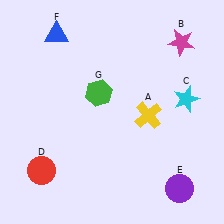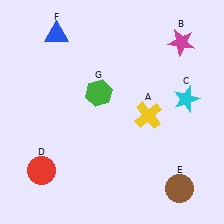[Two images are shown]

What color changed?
The circle (E) changed from purple in Image 1 to brown in Image 2.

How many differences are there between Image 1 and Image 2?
There is 1 difference between the two images.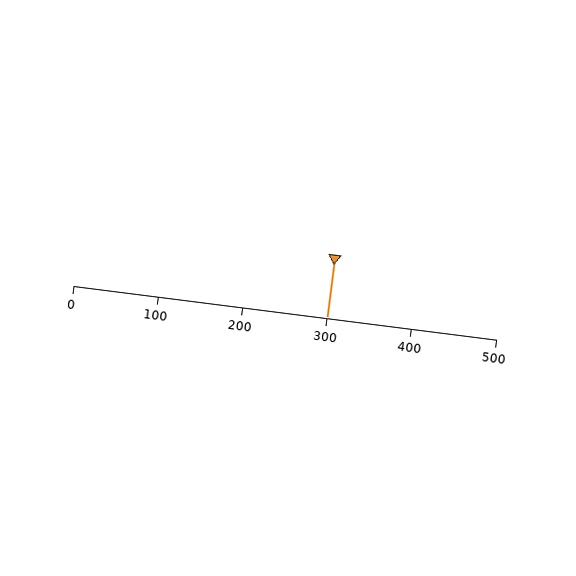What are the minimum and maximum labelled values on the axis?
The axis runs from 0 to 500.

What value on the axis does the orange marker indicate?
The marker indicates approximately 300.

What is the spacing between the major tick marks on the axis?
The major ticks are spaced 100 apart.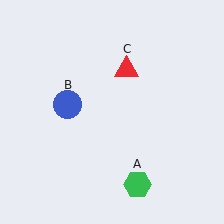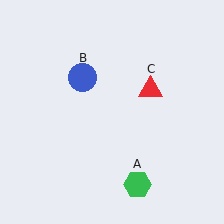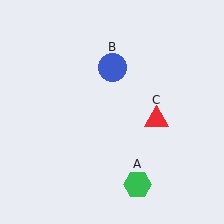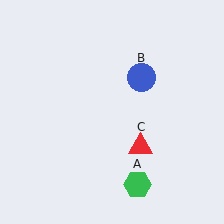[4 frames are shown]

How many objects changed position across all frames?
2 objects changed position: blue circle (object B), red triangle (object C).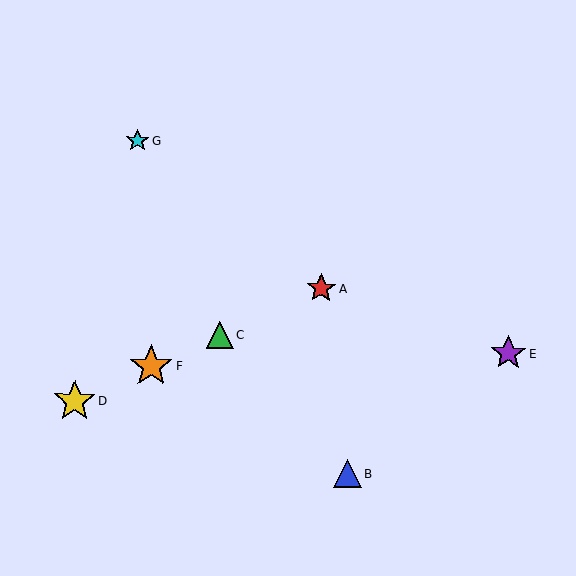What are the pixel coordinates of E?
Object E is at (508, 353).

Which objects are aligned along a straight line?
Objects A, C, D, F are aligned along a straight line.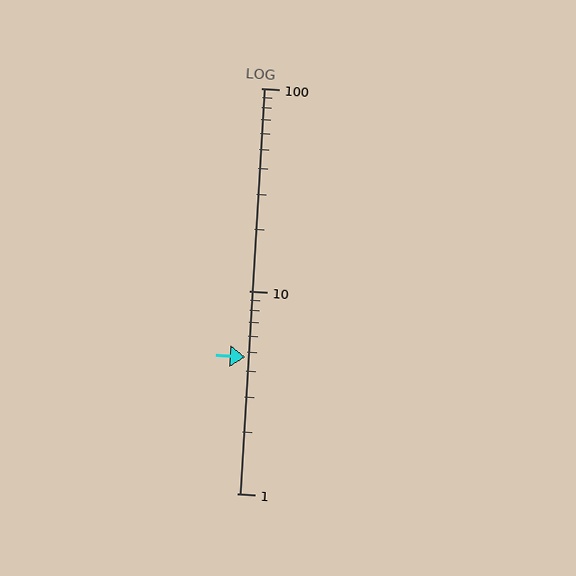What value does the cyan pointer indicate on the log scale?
The pointer indicates approximately 4.7.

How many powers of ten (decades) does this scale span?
The scale spans 2 decades, from 1 to 100.